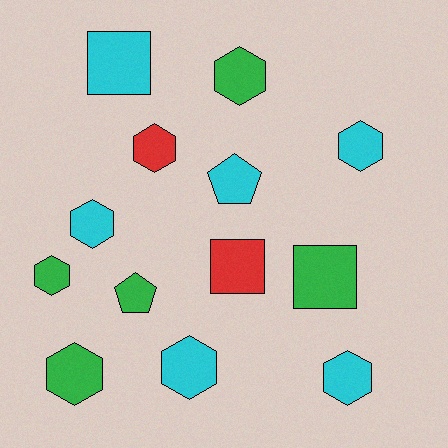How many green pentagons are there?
There is 1 green pentagon.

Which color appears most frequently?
Cyan, with 6 objects.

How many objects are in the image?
There are 13 objects.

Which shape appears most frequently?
Hexagon, with 8 objects.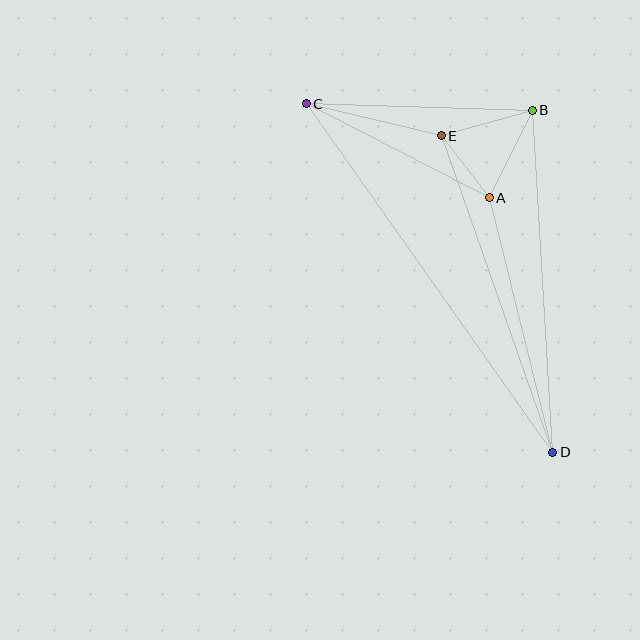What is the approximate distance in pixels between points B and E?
The distance between B and E is approximately 95 pixels.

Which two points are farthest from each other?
Points C and D are farthest from each other.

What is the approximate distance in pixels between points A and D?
The distance between A and D is approximately 263 pixels.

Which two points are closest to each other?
Points A and E are closest to each other.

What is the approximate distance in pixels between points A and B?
The distance between A and B is approximately 98 pixels.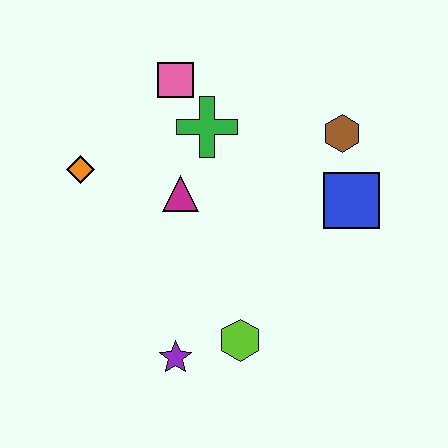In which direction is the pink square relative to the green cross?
The pink square is above the green cross.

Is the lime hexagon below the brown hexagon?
Yes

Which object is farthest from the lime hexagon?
The pink square is farthest from the lime hexagon.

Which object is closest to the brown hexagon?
The blue square is closest to the brown hexagon.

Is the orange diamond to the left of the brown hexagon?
Yes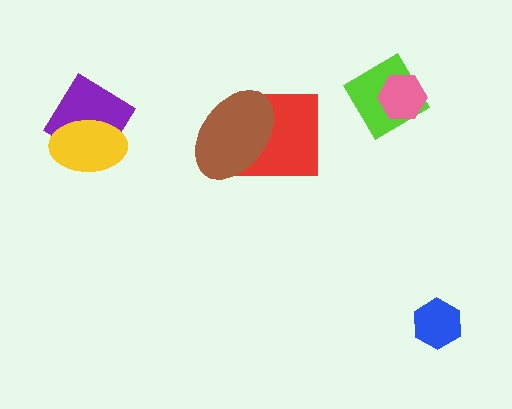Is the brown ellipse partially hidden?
No, no other shape covers it.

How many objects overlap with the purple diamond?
1 object overlaps with the purple diamond.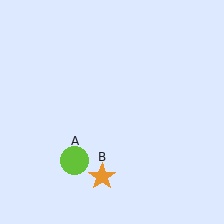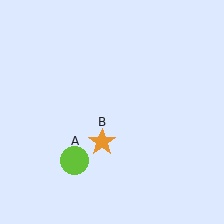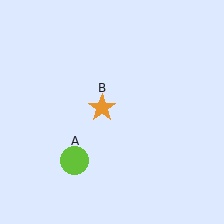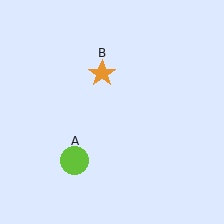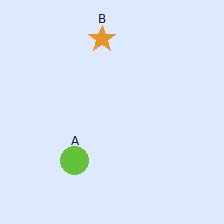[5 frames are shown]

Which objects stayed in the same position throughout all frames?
Lime circle (object A) remained stationary.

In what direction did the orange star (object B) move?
The orange star (object B) moved up.